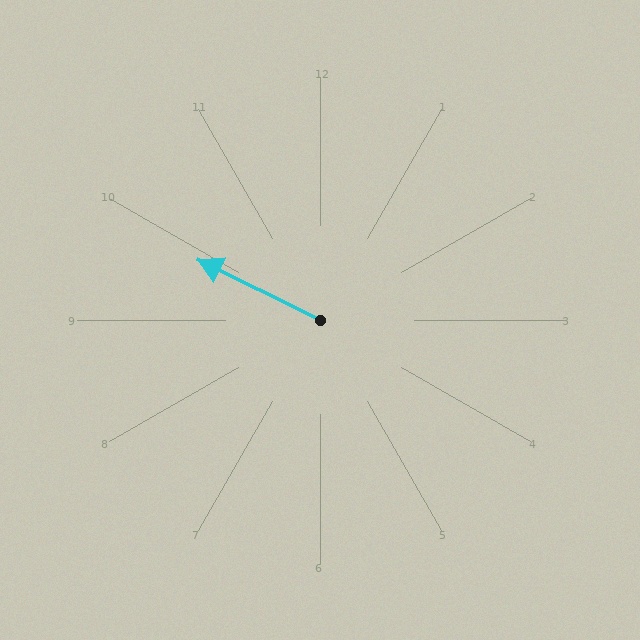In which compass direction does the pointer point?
Northwest.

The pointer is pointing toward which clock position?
Roughly 10 o'clock.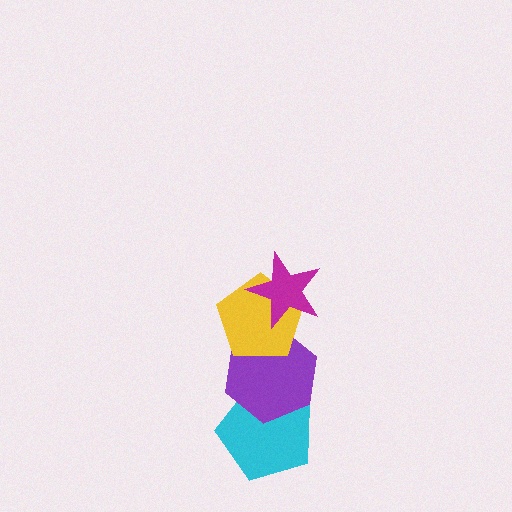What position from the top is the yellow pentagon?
The yellow pentagon is 2nd from the top.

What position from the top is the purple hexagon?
The purple hexagon is 3rd from the top.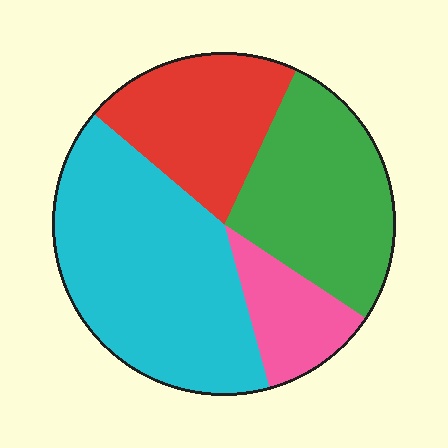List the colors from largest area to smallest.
From largest to smallest: cyan, green, red, pink.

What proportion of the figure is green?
Green takes up about one quarter (1/4) of the figure.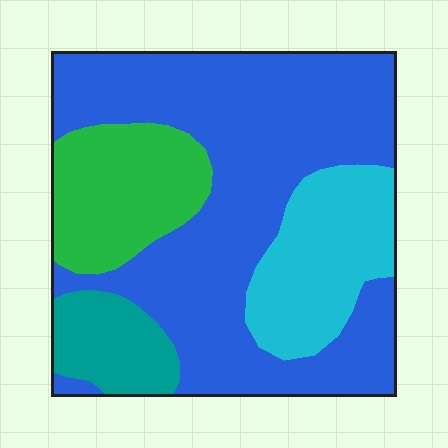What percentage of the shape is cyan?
Cyan covers roughly 15% of the shape.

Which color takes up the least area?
Teal, at roughly 10%.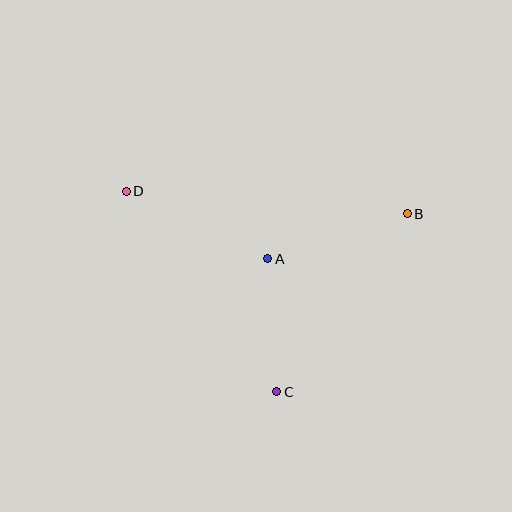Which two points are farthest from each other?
Points B and D are farthest from each other.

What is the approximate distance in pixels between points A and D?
The distance between A and D is approximately 157 pixels.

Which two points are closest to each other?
Points A and C are closest to each other.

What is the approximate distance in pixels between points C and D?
The distance between C and D is approximately 251 pixels.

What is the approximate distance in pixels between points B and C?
The distance between B and C is approximately 221 pixels.